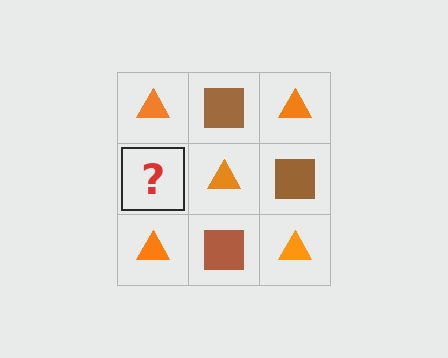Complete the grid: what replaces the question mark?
The question mark should be replaced with a brown square.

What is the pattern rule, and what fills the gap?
The rule is that it alternates orange triangle and brown square in a checkerboard pattern. The gap should be filled with a brown square.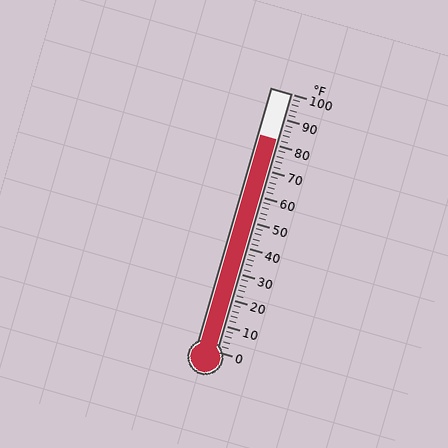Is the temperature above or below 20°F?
The temperature is above 20°F.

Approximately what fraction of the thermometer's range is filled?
The thermometer is filled to approximately 80% of its range.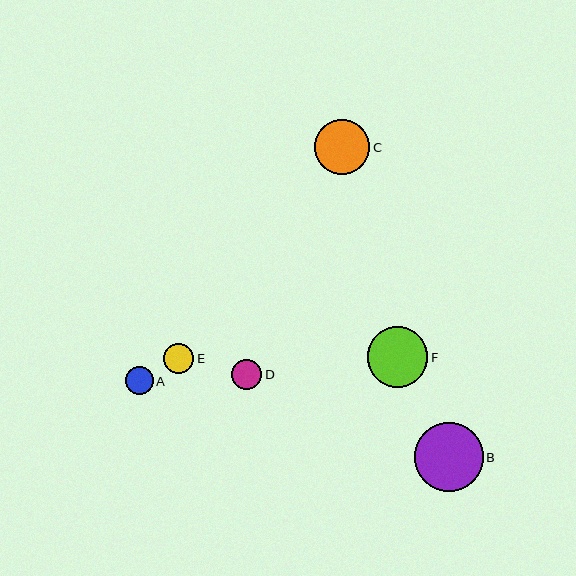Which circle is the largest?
Circle B is the largest with a size of approximately 69 pixels.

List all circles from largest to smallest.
From largest to smallest: B, F, C, D, E, A.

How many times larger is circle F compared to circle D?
Circle F is approximately 2.0 times the size of circle D.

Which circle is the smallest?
Circle A is the smallest with a size of approximately 27 pixels.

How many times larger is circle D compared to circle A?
Circle D is approximately 1.1 times the size of circle A.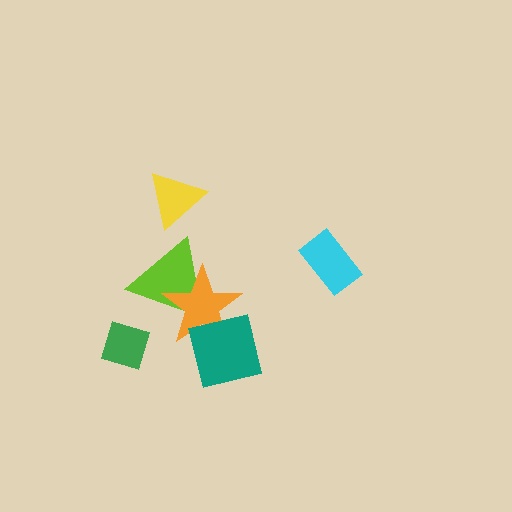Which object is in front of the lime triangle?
The orange star is in front of the lime triangle.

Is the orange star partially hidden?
Yes, it is partially covered by another shape.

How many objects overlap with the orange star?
2 objects overlap with the orange star.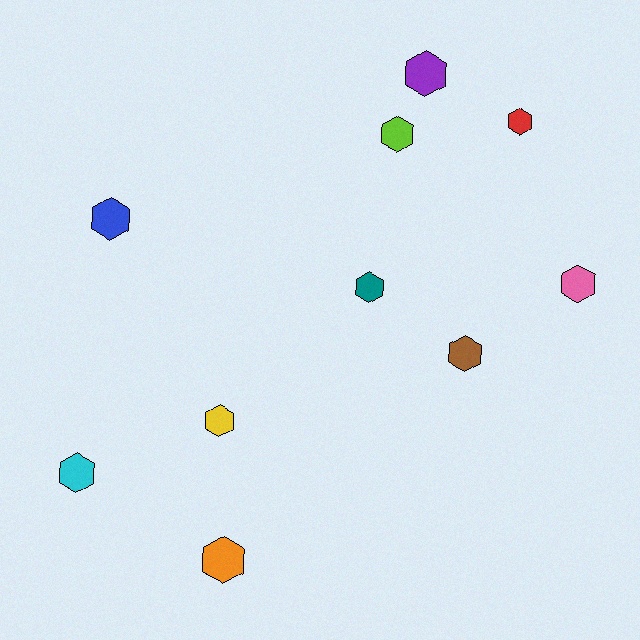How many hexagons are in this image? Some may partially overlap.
There are 10 hexagons.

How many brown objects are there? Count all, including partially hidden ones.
There is 1 brown object.